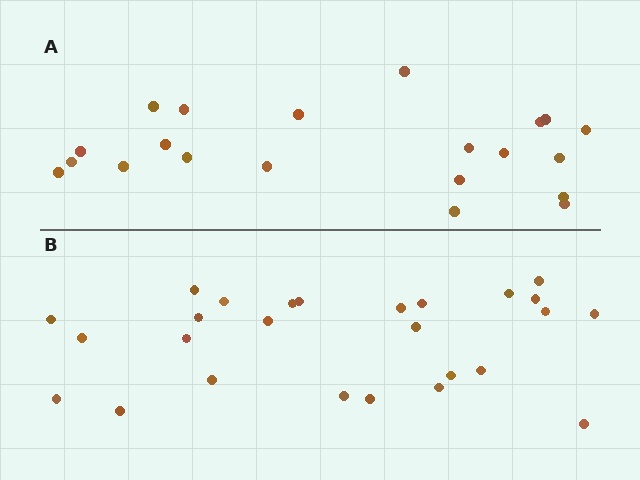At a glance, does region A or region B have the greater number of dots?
Region B (the bottom region) has more dots.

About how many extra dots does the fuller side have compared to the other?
Region B has about 5 more dots than region A.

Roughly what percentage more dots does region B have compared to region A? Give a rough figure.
About 25% more.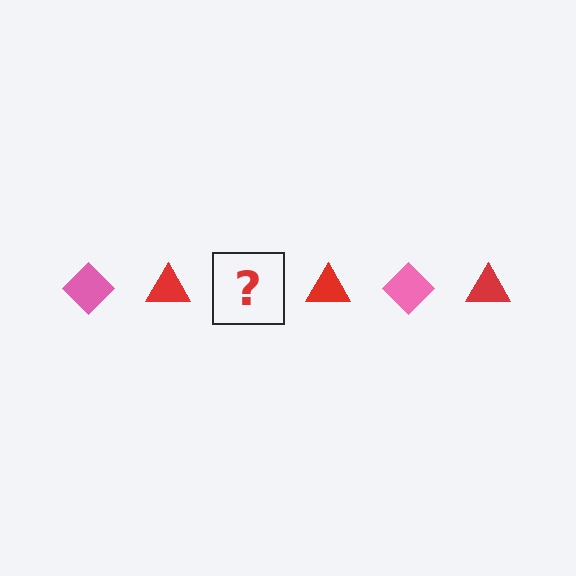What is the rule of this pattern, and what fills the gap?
The rule is that the pattern alternates between pink diamond and red triangle. The gap should be filled with a pink diamond.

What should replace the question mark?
The question mark should be replaced with a pink diamond.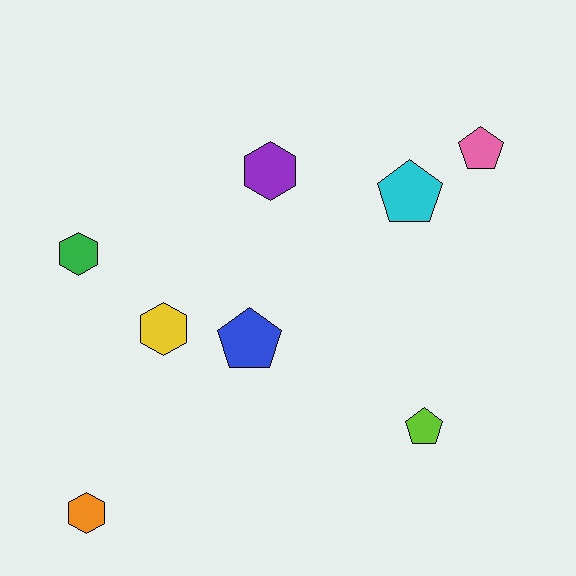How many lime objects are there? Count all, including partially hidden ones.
There is 1 lime object.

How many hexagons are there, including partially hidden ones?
There are 4 hexagons.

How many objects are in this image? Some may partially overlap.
There are 8 objects.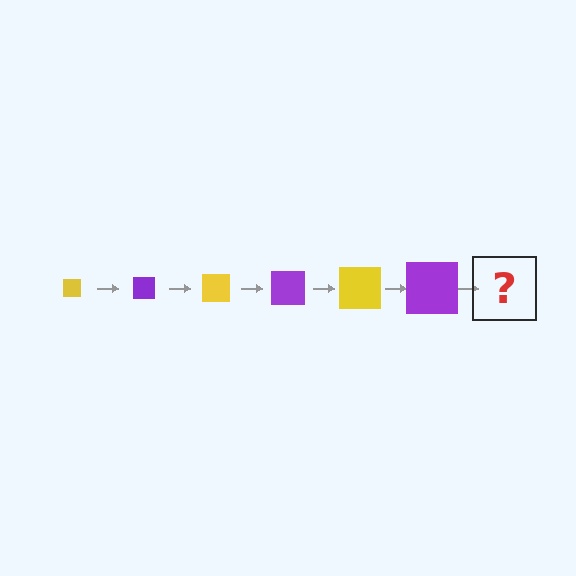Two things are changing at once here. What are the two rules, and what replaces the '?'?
The two rules are that the square grows larger each step and the color cycles through yellow and purple. The '?' should be a yellow square, larger than the previous one.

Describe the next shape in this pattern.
It should be a yellow square, larger than the previous one.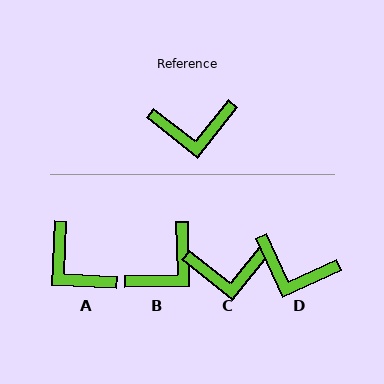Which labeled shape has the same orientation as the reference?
C.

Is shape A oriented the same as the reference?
No, it is off by about 54 degrees.